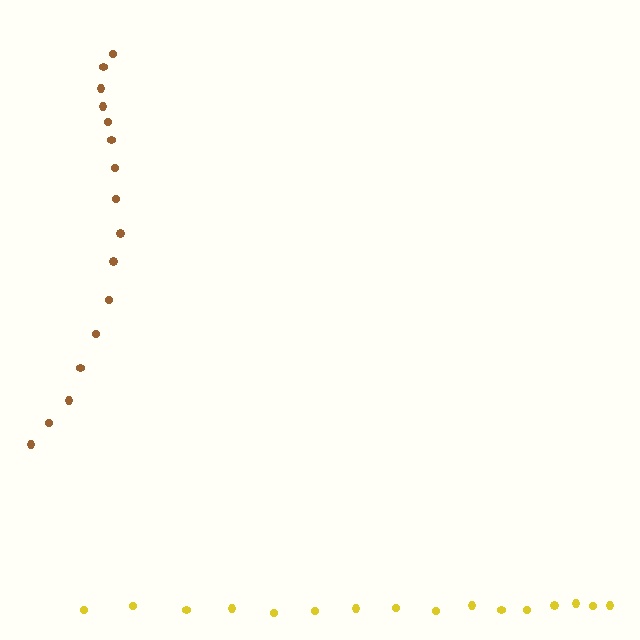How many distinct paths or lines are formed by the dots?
There are 2 distinct paths.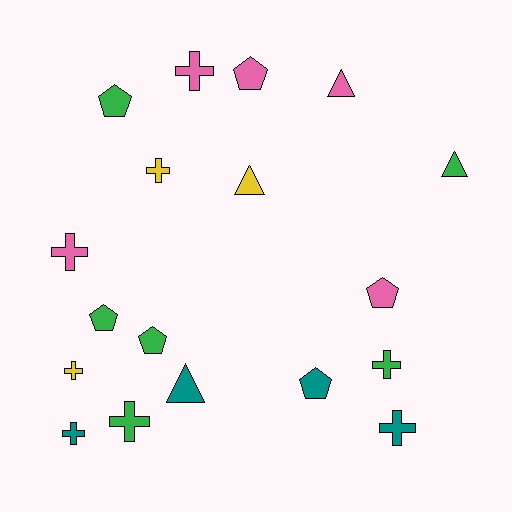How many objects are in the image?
There are 18 objects.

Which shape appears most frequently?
Cross, with 8 objects.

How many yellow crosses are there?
There are 2 yellow crosses.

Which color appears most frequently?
Green, with 6 objects.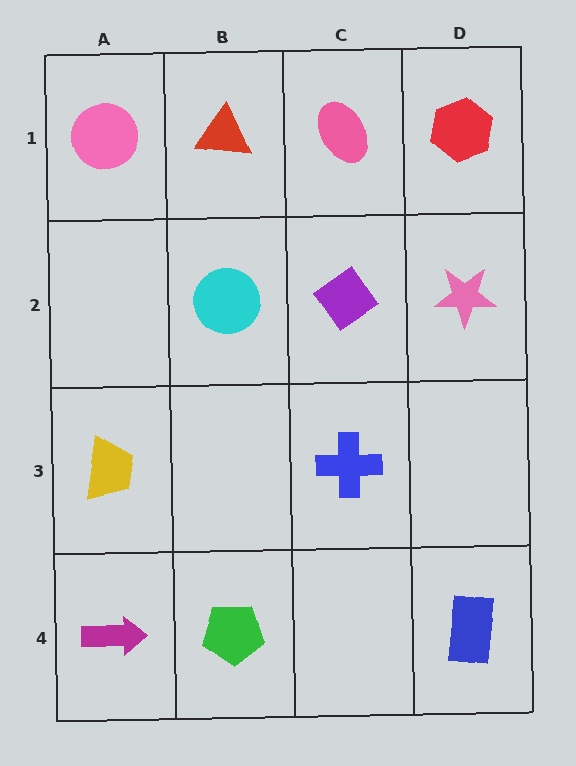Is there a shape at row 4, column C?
No, that cell is empty.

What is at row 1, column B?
A red triangle.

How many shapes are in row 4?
3 shapes.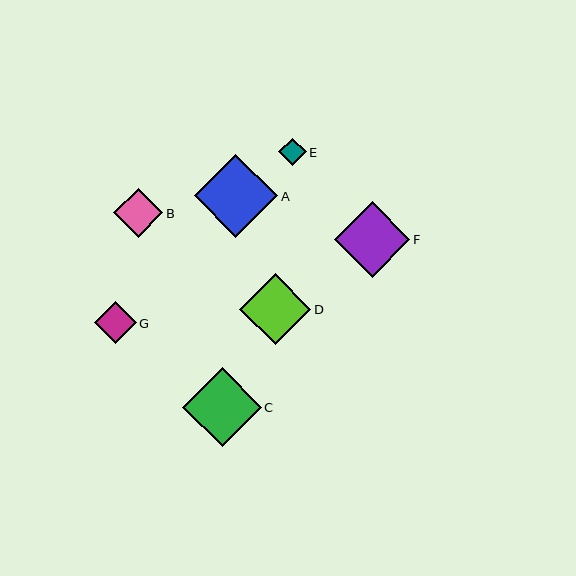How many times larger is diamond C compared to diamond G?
Diamond C is approximately 1.9 times the size of diamond G.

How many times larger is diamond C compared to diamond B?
Diamond C is approximately 1.6 times the size of diamond B.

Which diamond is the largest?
Diamond A is the largest with a size of approximately 83 pixels.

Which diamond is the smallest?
Diamond E is the smallest with a size of approximately 28 pixels.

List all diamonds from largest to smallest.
From largest to smallest: A, C, F, D, B, G, E.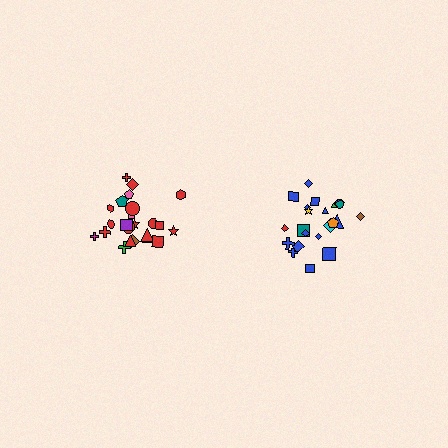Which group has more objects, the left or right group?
The left group.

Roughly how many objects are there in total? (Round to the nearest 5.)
Roughly 45 objects in total.